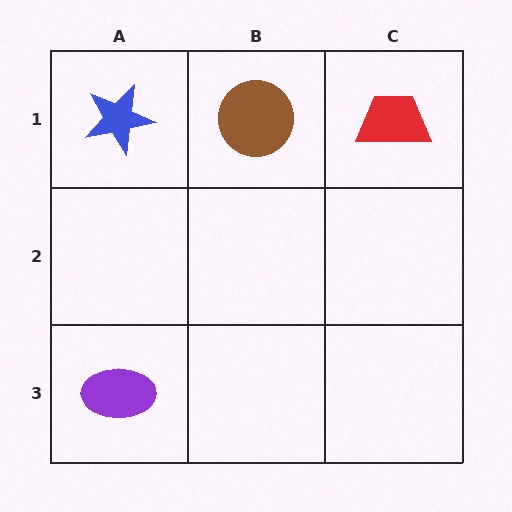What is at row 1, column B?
A brown circle.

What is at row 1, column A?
A blue star.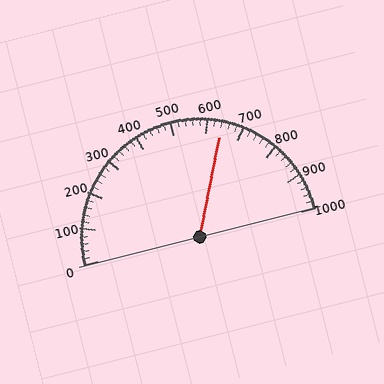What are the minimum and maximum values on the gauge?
The gauge ranges from 0 to 1000.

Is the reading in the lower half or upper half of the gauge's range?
The reading is in the upper half of the range (0 to 1000).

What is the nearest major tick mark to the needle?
The nearest major tick mark is 600.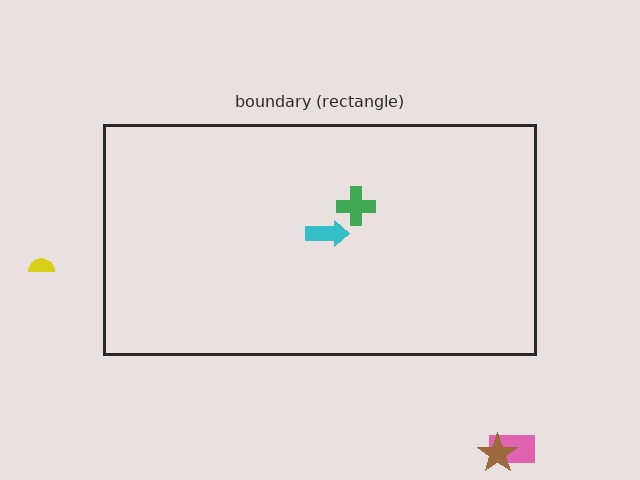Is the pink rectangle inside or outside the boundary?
Outside.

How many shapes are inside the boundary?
2 inside, 3 outside.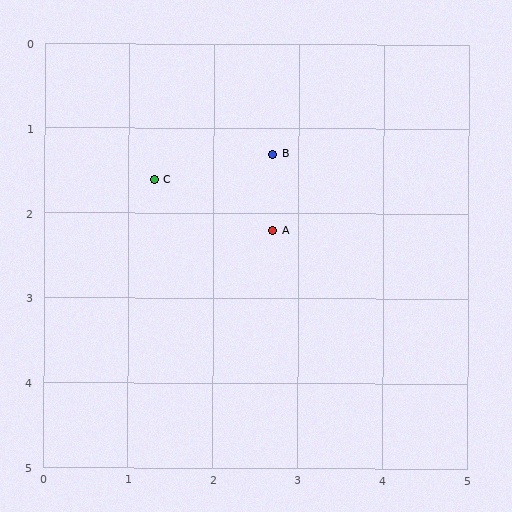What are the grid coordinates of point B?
Point B is at approximately (2.7, 1.3).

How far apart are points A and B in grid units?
Points A and B are about 0.9 grid units apart.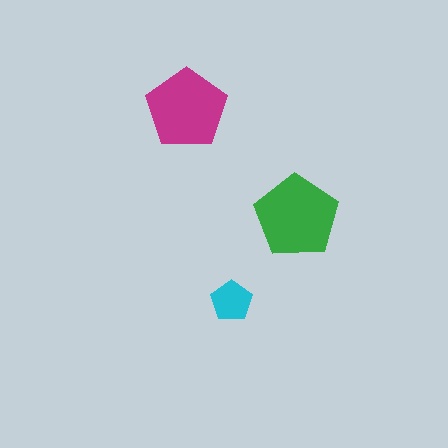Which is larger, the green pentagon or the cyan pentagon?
The green one.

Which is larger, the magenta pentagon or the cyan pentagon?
The magenta one.